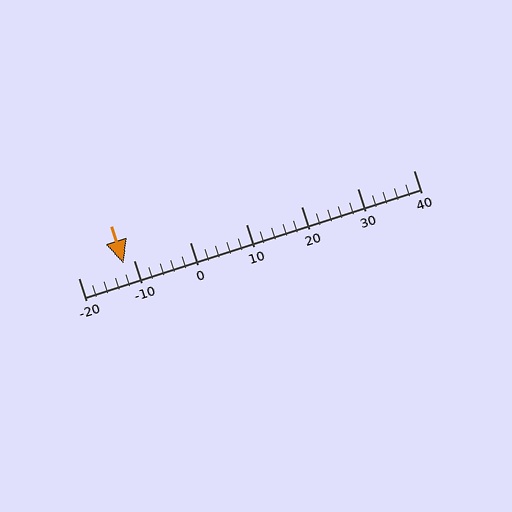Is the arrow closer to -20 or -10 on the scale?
The arrow is closer to -10.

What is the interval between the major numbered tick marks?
The major tick marks are spaced 10 units apart.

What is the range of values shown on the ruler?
The ruler shows values from -20 to 40.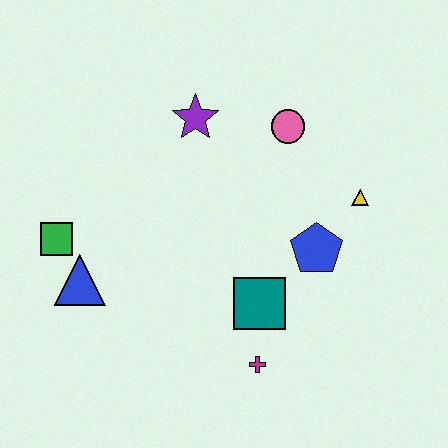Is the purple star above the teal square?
Yes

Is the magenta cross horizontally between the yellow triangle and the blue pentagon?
No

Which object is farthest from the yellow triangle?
The green square is farthest from the yellow triangle.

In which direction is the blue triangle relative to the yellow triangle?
The blue triangle is to the left of the yellow triangle.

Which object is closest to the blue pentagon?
The yellow triangle is closest to the blue pentagon.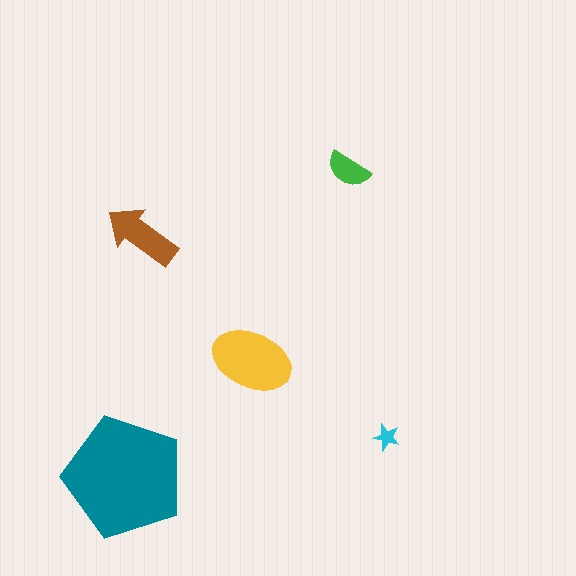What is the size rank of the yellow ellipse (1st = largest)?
2nd.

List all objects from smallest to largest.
The cyan star, the green semicircle, the brown arrow, the yellow ellipse, the teal pentagon.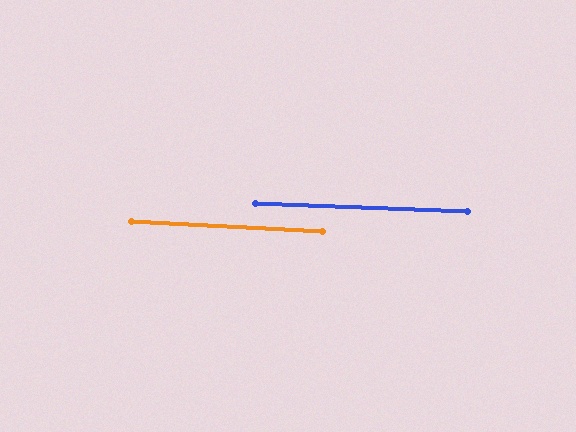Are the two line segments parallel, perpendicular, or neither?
Parallel — their directions differ by only 0.9°.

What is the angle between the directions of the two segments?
Approximately 1 degree.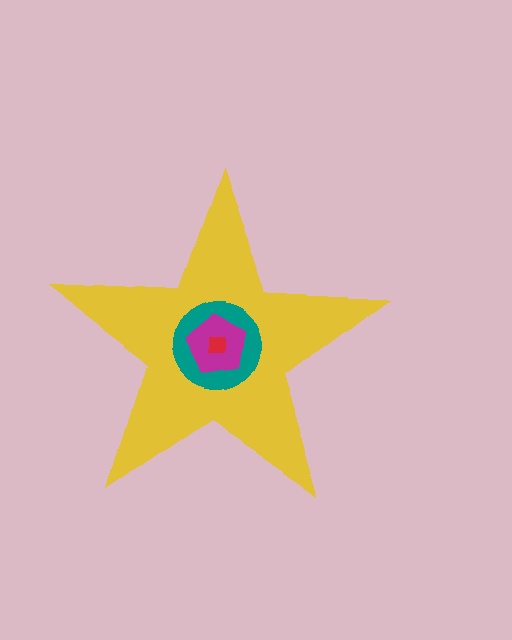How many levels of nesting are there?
4.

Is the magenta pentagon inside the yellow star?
Yes.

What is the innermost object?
The red square.